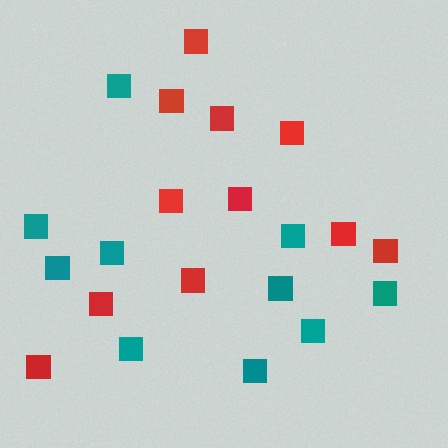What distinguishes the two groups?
There are 2 groups: one group of red squares (11) and one group of teal squares (10).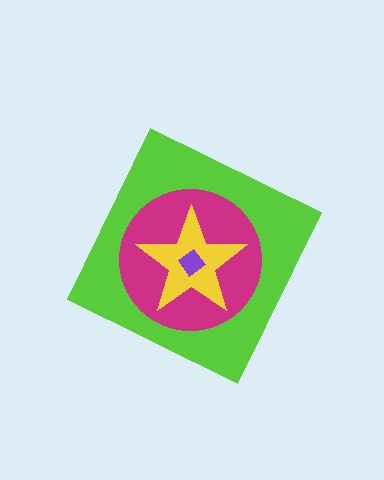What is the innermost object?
The purple diamond.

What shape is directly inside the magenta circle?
The yellow star.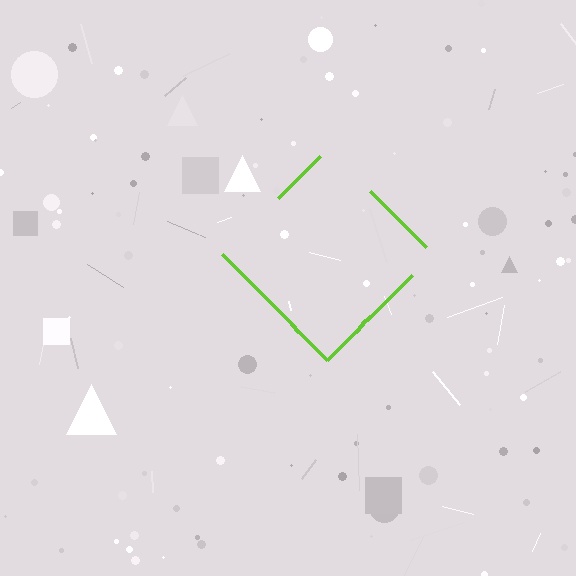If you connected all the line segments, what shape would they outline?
They would outline a diamond.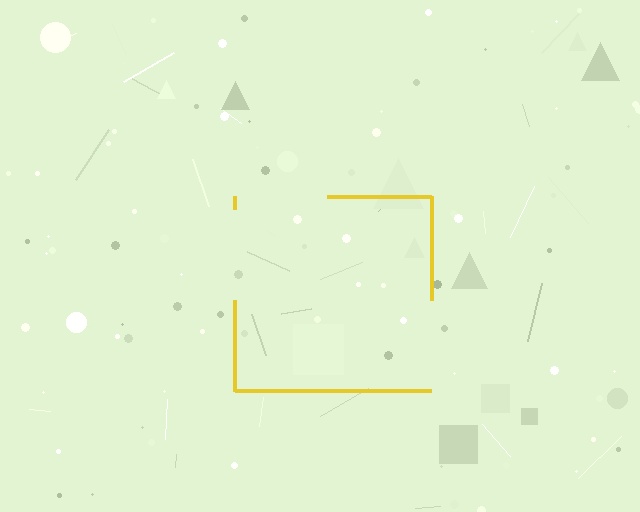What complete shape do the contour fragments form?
The contour fragments form a square.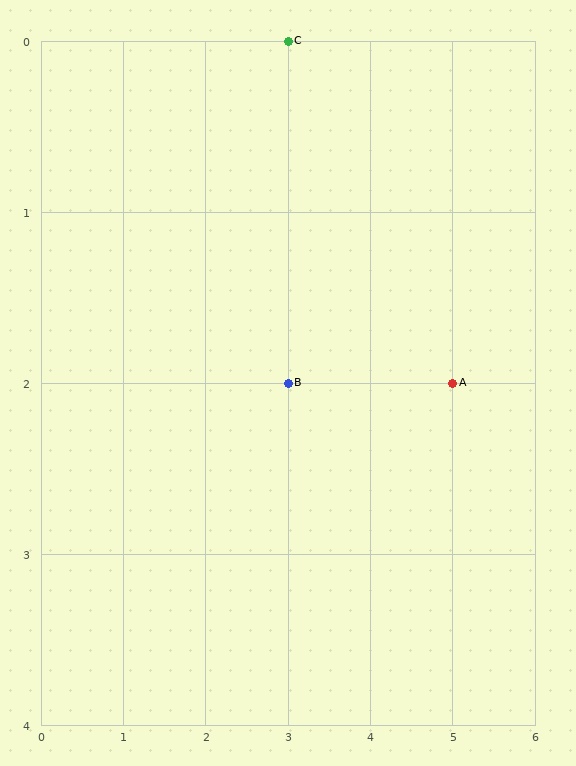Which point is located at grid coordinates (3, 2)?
Point B is at (3, 2).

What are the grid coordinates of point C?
Point C is at grid coordinates (3, 0).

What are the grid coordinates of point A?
Point A is at grid coordinates (5, 2).